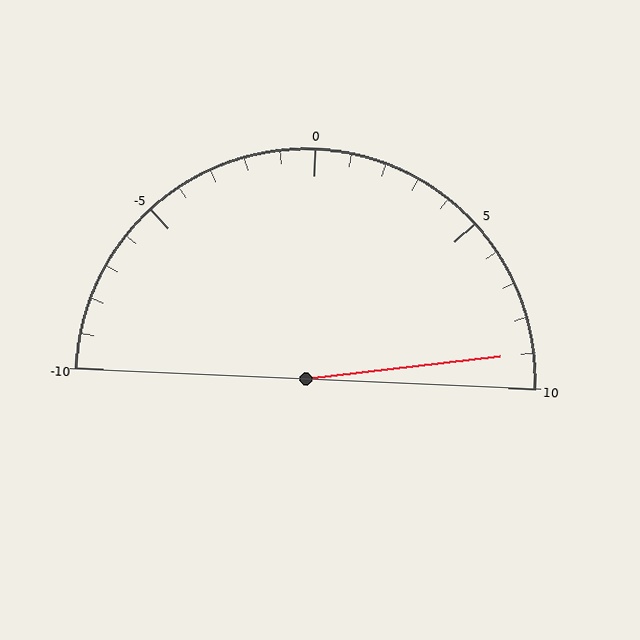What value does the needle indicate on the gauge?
The needle indicates approximately 9.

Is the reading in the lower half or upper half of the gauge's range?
The reading is in the upper half of the range (-10 to 10).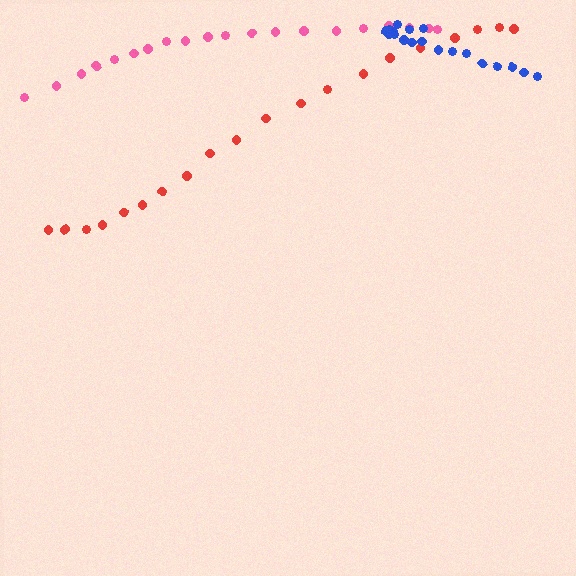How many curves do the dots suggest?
There are 3 distinct paths.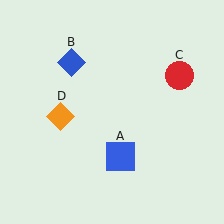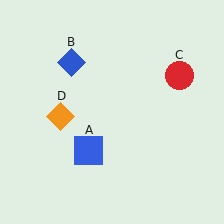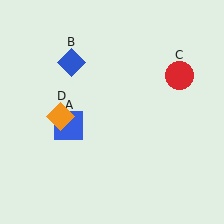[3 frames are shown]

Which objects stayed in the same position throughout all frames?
Blue diamond (object B) and red circle (object C) and orange diamond (object D) remained stationary.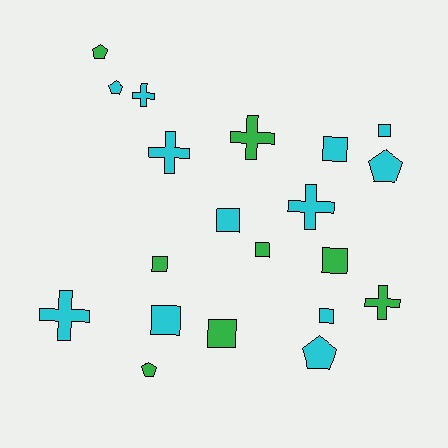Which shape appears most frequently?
Square, with 9 objects.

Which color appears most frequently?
Cyan, with 12 objects.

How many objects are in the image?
There are 20 objects.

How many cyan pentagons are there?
There are 3 cyan pentagons.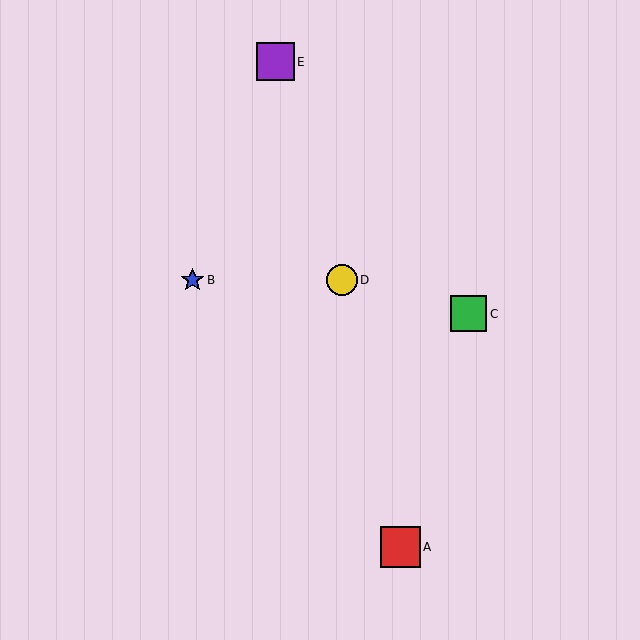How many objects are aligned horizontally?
2 objects (B, D) are aligned horizontally.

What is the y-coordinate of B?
Object B is at y≈280.